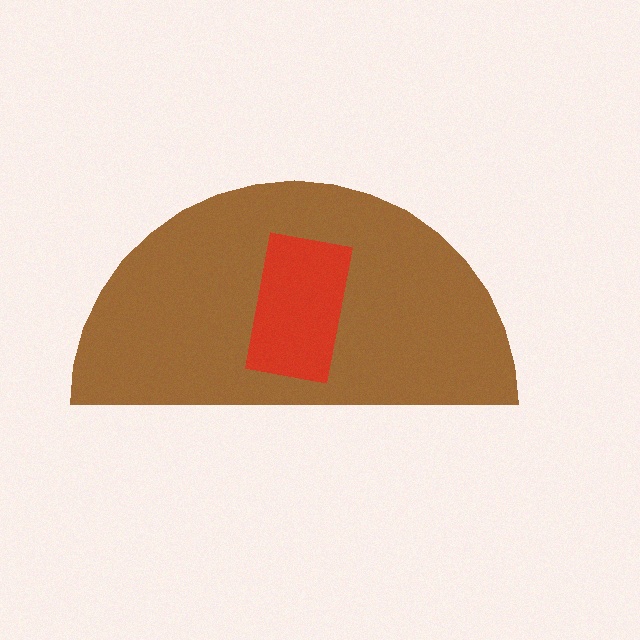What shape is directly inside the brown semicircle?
The red rectangle.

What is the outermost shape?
The brown semicircle.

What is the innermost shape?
The red rectangle.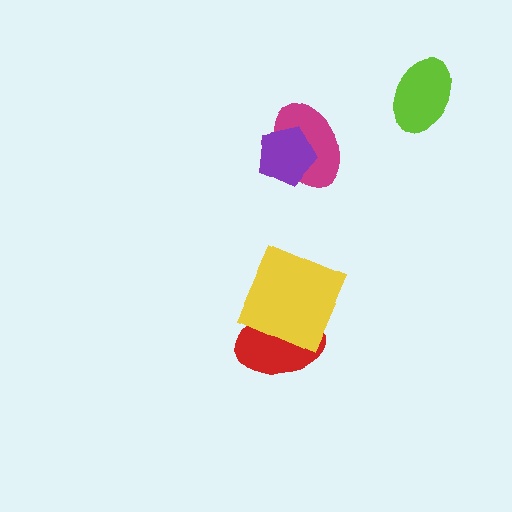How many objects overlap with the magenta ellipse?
1 object overlaps with the magenta ellipse.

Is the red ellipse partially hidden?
Yes, it is partially covered by another shape.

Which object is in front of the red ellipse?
The yellow square is in front of the red ellipse.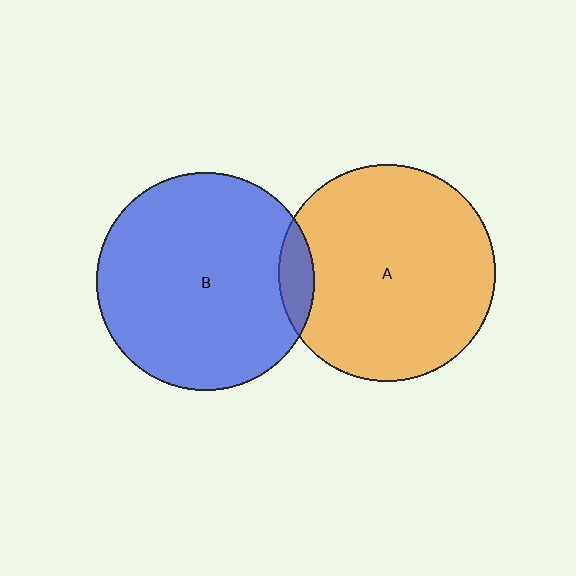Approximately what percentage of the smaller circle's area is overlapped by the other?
Approximately 10%.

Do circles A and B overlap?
Yes.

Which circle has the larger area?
Circle B (blue).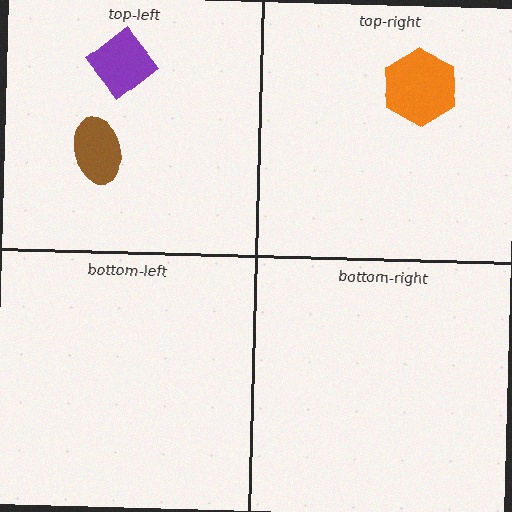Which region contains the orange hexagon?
The top-right region.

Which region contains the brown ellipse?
The top-left region.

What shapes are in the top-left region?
The brown ellipse, the purple diamond.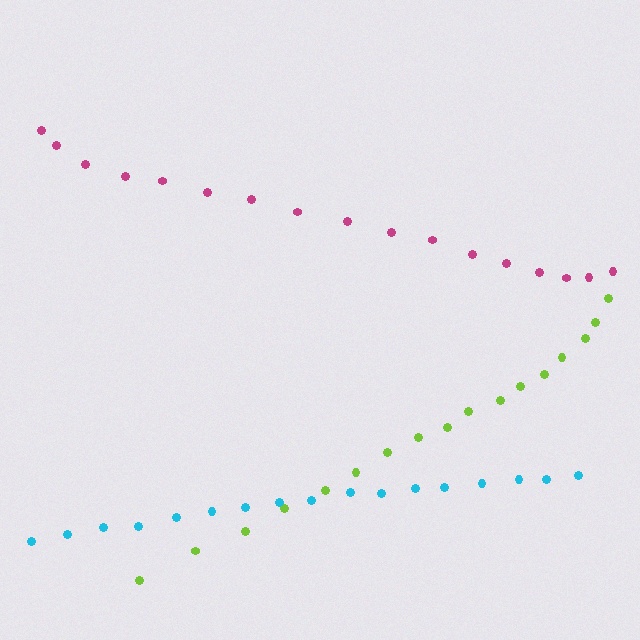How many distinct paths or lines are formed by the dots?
There are 3 distinct paths.